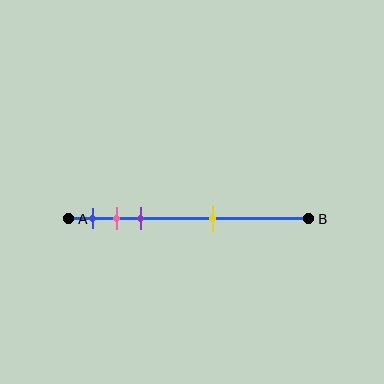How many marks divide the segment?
There are 4 marks dividing the segment.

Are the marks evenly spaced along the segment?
No, the marks are not evenly spaced.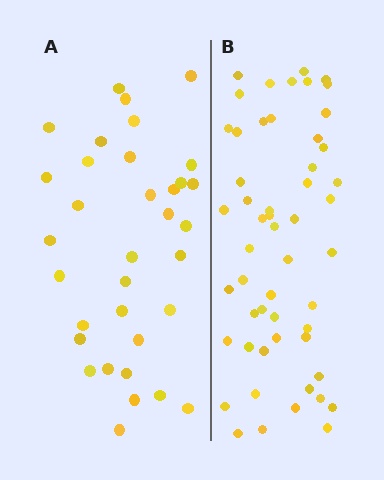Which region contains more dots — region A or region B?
Region B (the right region) has more dots.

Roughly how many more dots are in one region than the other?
Region B has approximately 20 more dots than region A.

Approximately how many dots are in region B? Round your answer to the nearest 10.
About 50 dots. (The exact count is 53, which rounds to 50.)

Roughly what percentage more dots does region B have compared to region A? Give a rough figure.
About 55% more.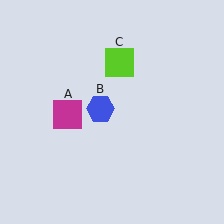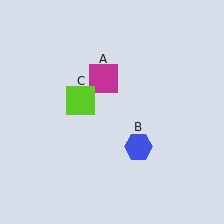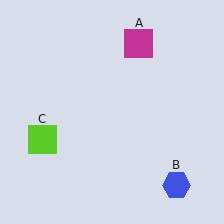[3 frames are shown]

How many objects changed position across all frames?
3 objects changed position: magenta square (object A), blue hexagon (object B), lime square (object C).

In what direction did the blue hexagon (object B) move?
The blue hexagon (object B) moved down and to the right.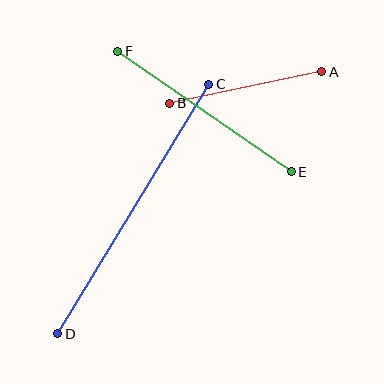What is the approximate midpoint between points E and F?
The midpoint is at approximately (204, 111) pixels.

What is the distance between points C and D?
The distance is approximately 292 pixels.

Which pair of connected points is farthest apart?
Points C and D are farthest apart.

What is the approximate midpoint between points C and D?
The midpoint is at approximately (133, 209) pixels.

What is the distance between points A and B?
The distance is approximately 156 pixels.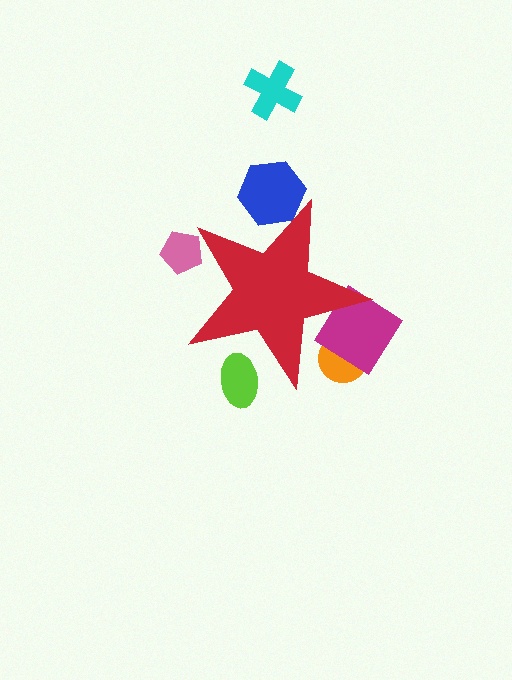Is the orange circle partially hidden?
Yes, the orange circle is partially hidden behind the red star.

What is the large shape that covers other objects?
A red star.